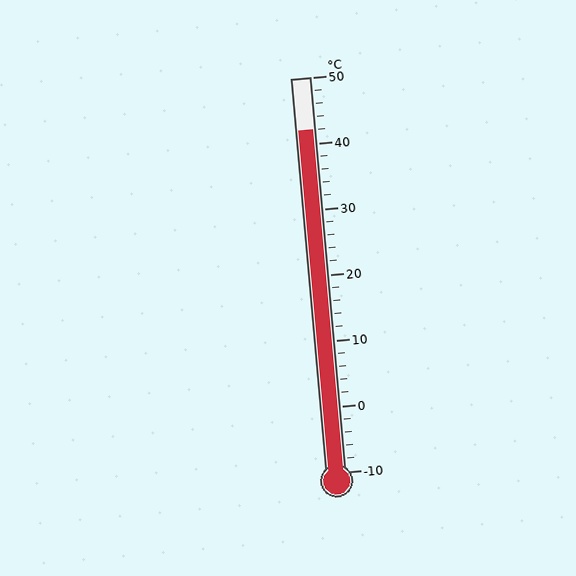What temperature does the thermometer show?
The thermometer shows approximately 42°C.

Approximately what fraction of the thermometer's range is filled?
The thermometer is filled to approximately 85% of its range.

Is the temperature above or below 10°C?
The temperature is above 10°C.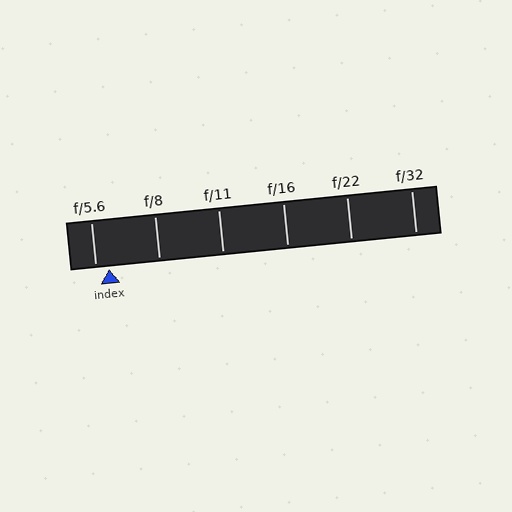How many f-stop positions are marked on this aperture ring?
There are 6 f-stop positions marked.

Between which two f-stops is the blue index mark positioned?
The index mark is between f/5.6 and f/8.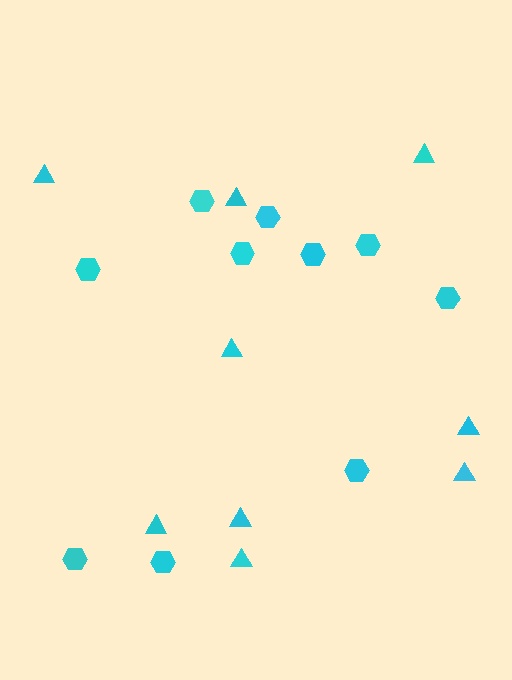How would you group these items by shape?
There are 2 groups: one group of hexagons (10) and one group of triangles (9).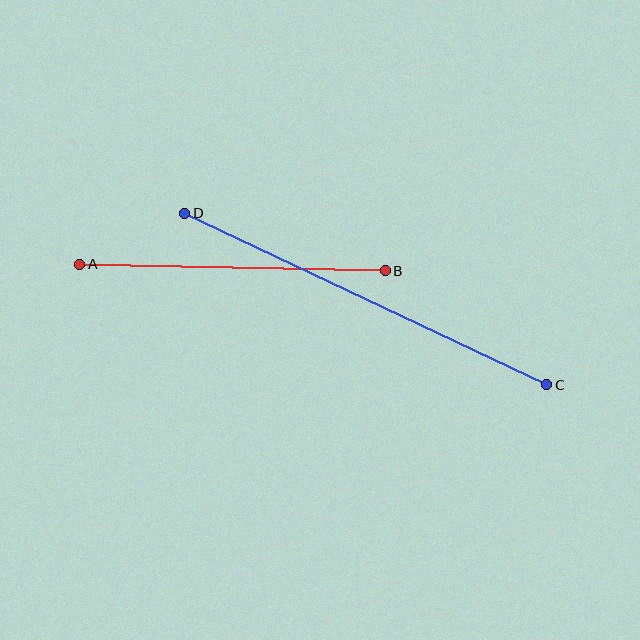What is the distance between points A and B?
The distance is approximately 306 pixels.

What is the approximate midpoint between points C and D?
The midpoint is at approximately (366, 299) pixels.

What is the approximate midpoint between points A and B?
The midpoint is at approximately (233, 268) pixels.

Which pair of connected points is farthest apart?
Points C and D are farthest apart.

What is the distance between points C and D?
The distance is approximately 400 pixels.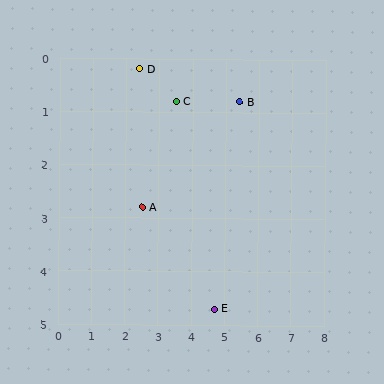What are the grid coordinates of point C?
Point C is at approximately (3.5, 0.8).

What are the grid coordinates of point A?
Point A is at approximately (2.5, 2.8).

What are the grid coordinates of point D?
Point D is at approximately (2.4, 0.2).